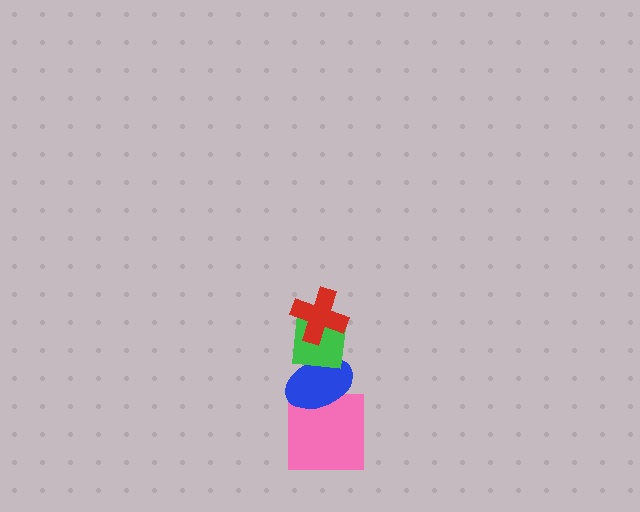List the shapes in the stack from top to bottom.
From top to bottom: the red cross, the green square, the blue ellipse, the pink square.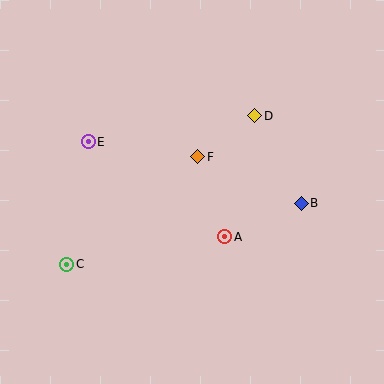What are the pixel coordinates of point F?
Point F is at (198, 157).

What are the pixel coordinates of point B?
Point B is at (301, 203).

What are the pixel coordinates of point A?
Point A is at (225, 237).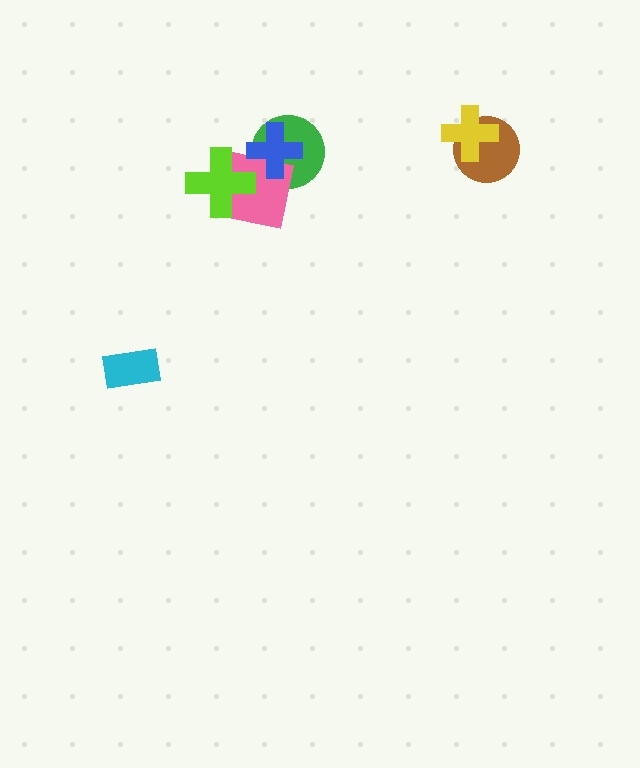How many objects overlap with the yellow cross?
1 object overlaps with the yellow cross.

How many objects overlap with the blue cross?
2 objects overlap with the blue cross.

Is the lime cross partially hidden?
No, no other shape covers it.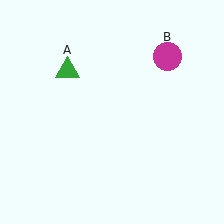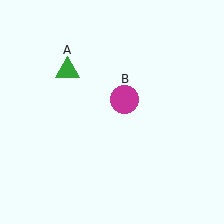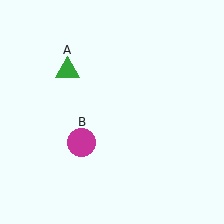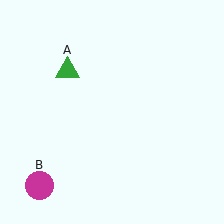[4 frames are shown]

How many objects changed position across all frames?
1 object changed position: magenta circle (object B).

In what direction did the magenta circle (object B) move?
The magenta circle (object B) moved down and to the left.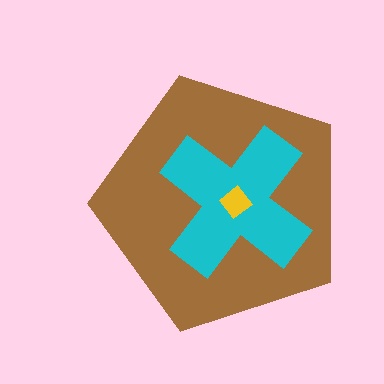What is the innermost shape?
The yellow diamond.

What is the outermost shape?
The brown pentagon.